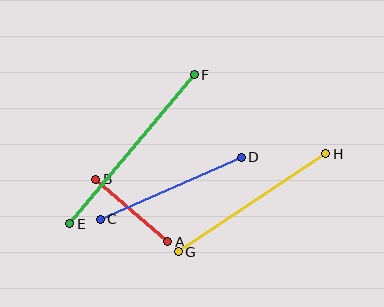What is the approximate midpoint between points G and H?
The midpoint is at approximately (252, 203) pixels.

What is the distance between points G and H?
The distance is approximately 177 pixels.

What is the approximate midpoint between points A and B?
The midpoint is at approximately (132, 210) pixels.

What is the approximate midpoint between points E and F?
The midpoint is at approximately (132, 149) pixels.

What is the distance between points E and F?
The distance is approximately 194 pixels.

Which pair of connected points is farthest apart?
Points E and F are farthest apart.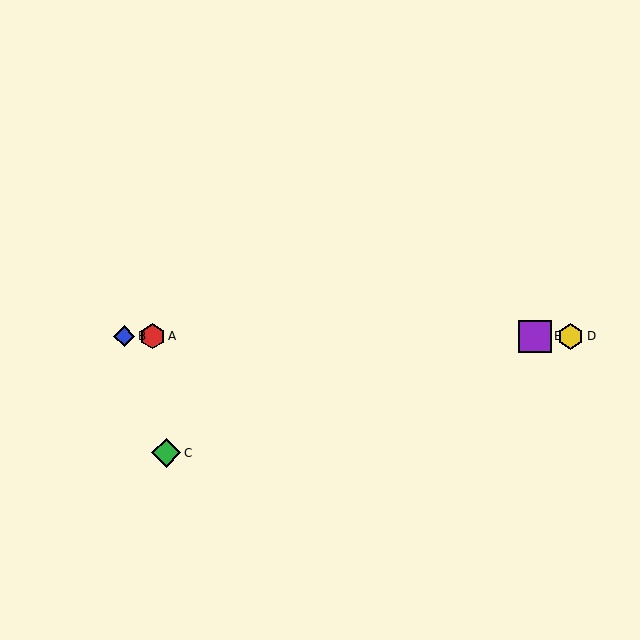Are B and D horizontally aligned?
Yes, both are at y≈336.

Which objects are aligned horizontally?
Objects A, B, D, E are aligned horizontally.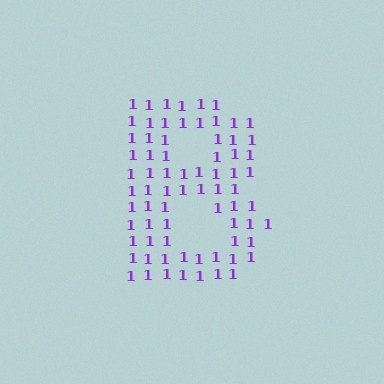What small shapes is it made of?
It is made of small digit 1's.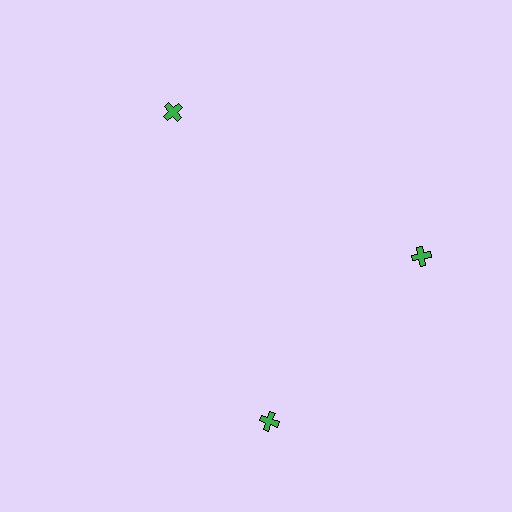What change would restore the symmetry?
The symmetry would be restored by rotating it back into even spacing with its neighbors so that all 3 crosses sit at equal angles and equal distance from the center.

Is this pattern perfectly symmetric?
No. The 3 green crosses are arranged in a ring, but one element near the 7 o'clock position is rotated out of alignment along the ring, breaking the 3-fold rotational symmetry.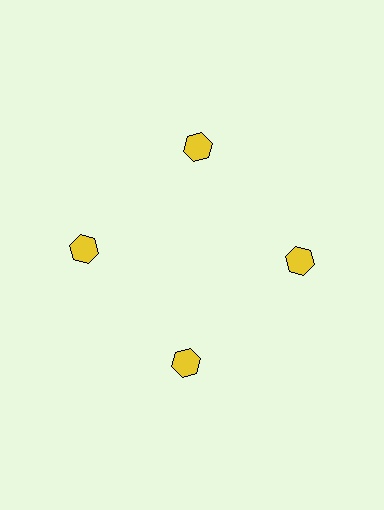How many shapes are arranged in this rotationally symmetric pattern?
There are 4 shapes, arranged in 4 groups of 1.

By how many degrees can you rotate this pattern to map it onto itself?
The pattern maps onto itself every 90 degrees of rotation.